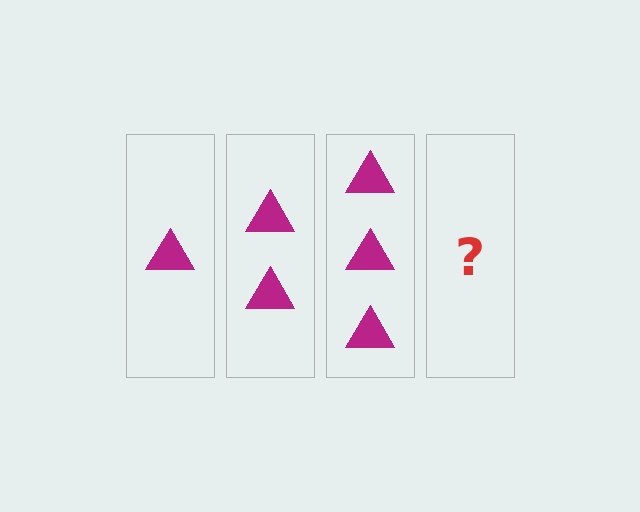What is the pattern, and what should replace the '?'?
The pattern is that each step adds one more triangle. The '?' should be 4 triangles.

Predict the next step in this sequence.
The next step is 4 triangles.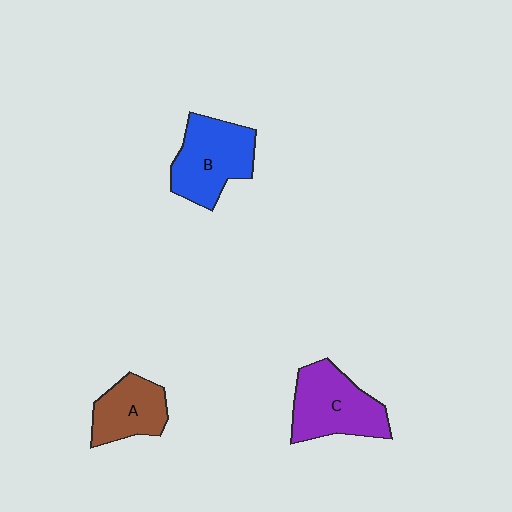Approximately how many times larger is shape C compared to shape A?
Approximately 1.4 times.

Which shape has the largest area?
Shape C (purple).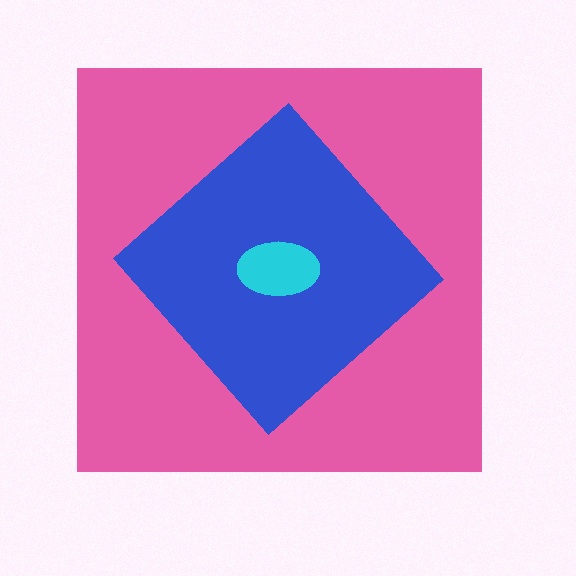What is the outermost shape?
The pink square.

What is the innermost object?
The cyan ellipse.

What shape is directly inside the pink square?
The blue diamond.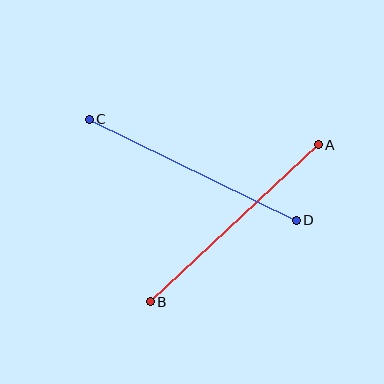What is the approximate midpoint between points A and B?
The midpoint is at approximately (234, 223) pixels.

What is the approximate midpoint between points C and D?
The midpoint is at approximately (193, 170) pixels.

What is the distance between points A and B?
The distance is approximately 230 pixels.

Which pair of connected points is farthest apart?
Points C and D are farthest apart.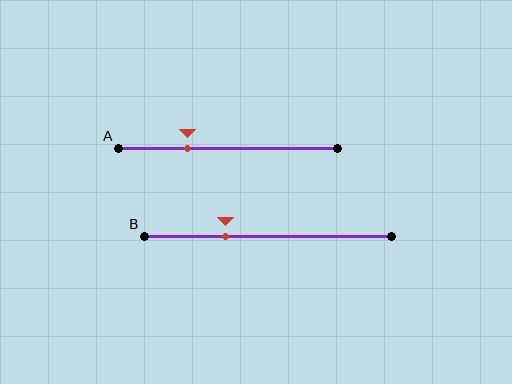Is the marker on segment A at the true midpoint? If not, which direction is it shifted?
No, the marker on segment A is shifted to the left by about 18% of the segment length.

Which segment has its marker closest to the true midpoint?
Segment B has its marker closest to the true midpoint.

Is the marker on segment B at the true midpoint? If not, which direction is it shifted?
No, the marker on segment B is shifted to the left by about 17% of the segment length.